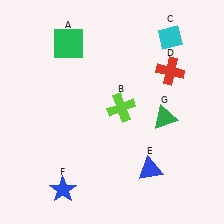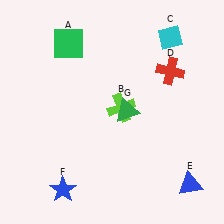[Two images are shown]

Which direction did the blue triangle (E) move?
The blue triangle (E) moved right.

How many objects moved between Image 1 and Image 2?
2 objects moved between the two images.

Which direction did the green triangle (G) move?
The green triangle (G) moved left.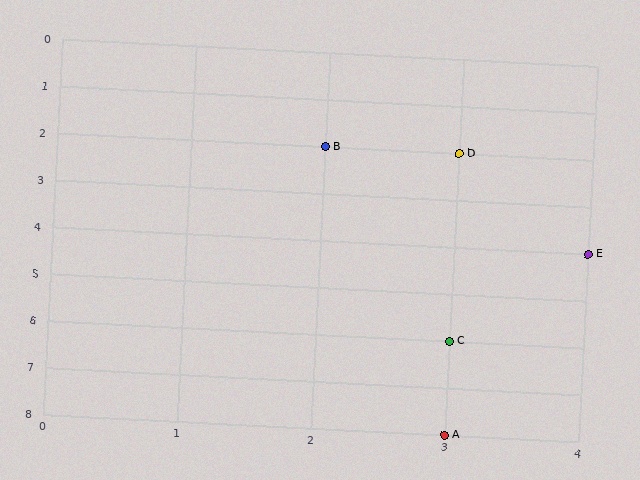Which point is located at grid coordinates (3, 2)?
Point D is at (3, 2).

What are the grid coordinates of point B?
Point B is at grid coordinates (2, 2).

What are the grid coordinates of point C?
Point C is at grid coordinates (3, 6).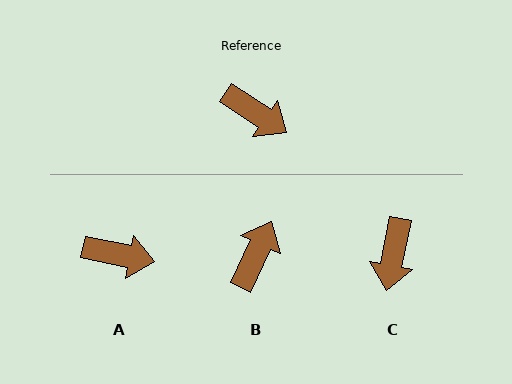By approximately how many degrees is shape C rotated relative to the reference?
Approximately 67 degrees clockwise.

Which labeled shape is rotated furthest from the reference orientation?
B, about 99 degrees away.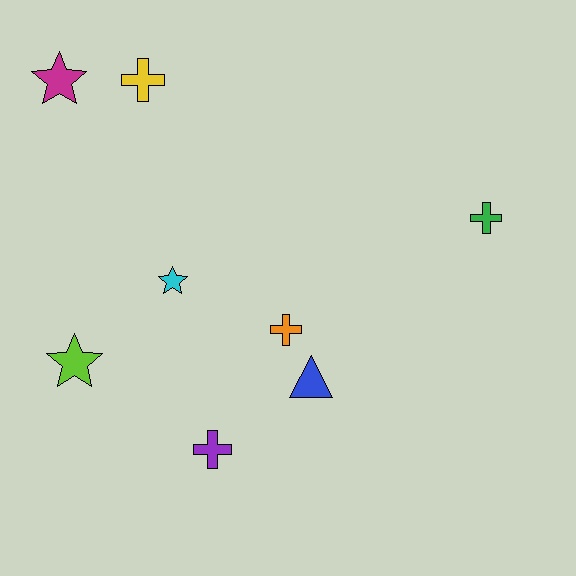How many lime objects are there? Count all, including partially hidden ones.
There is 1 lime object.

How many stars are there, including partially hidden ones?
There are 3 stars.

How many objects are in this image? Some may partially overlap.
There are 8 objects.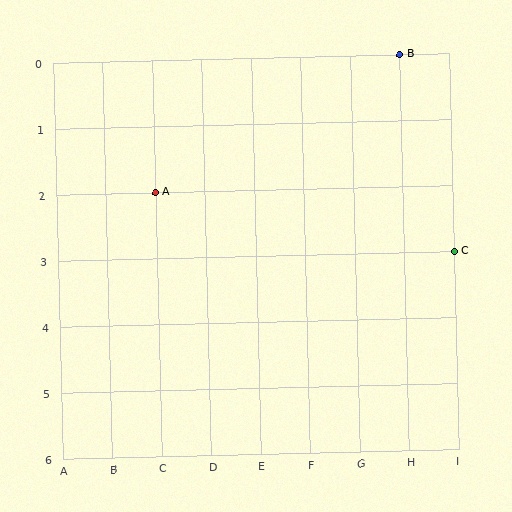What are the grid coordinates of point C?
Point C is at grid coordinates (I, 3).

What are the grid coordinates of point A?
Point A is at grid coordinates (C, 2).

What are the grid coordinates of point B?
Point B is at grid coordinates (H, 0).